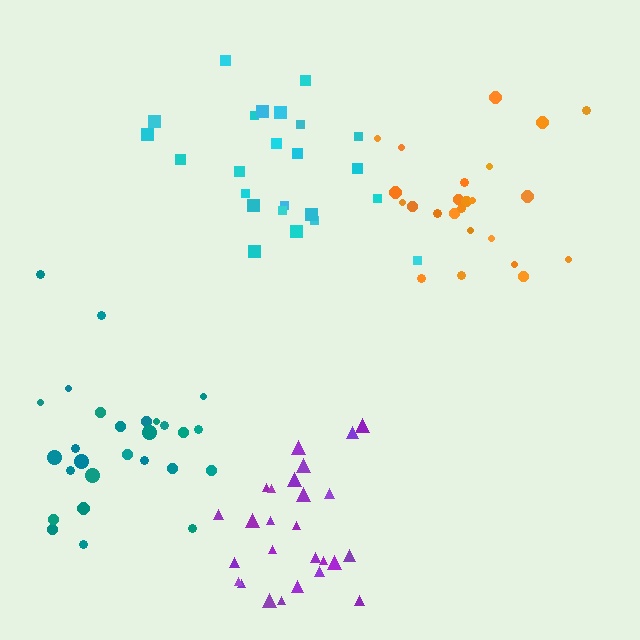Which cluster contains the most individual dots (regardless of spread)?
Teal (27).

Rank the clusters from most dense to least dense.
purple, orange, teal, cyan.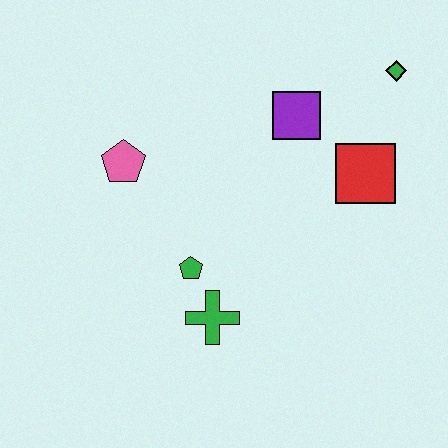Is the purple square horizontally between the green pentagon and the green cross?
No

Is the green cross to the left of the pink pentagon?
No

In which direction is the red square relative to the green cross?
The red square is to the right of the green cross.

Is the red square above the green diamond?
No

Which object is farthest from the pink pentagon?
The green diamond is farthest from the pink pentagon.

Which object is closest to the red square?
The purple square is closest to the red square.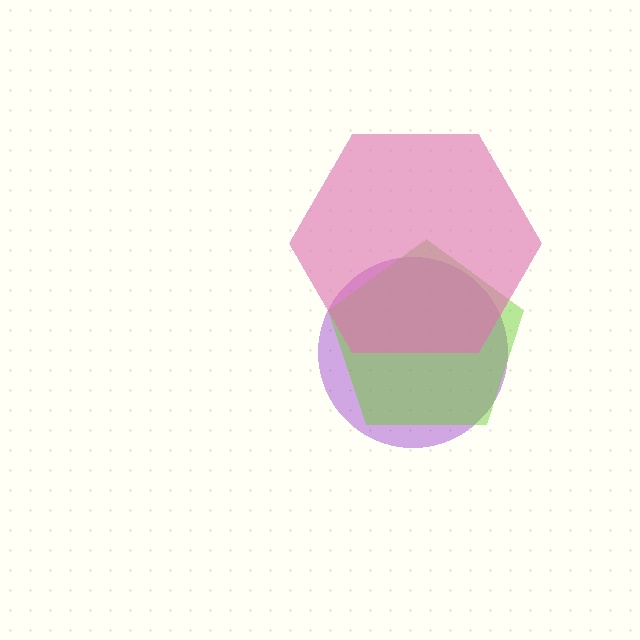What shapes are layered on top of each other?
The layered shapes are: a purple circle, a lime pentagon, a pink hexagon.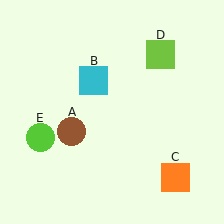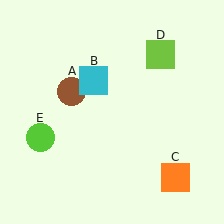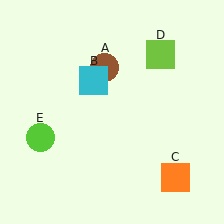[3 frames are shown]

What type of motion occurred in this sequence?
The brown circle (object A) rotated clockwise around the center of the scene.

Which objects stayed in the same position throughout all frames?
Cyan square (object B) and orange square (object C) and lime square (object D) and lime circle (object E) remained stationary.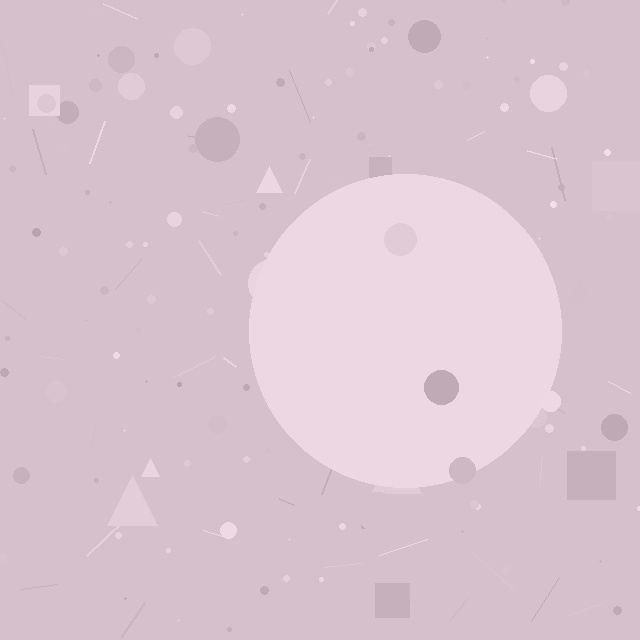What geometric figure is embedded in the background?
A circle is embedded in the background.